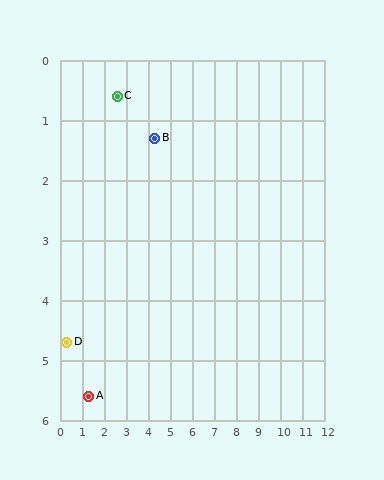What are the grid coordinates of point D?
Point D is at approximately (0.3, 4.7).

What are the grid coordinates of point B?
Point B is at approximately (4.3, 1.3).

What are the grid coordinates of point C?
Point C is at approximately (2.6, 0.6).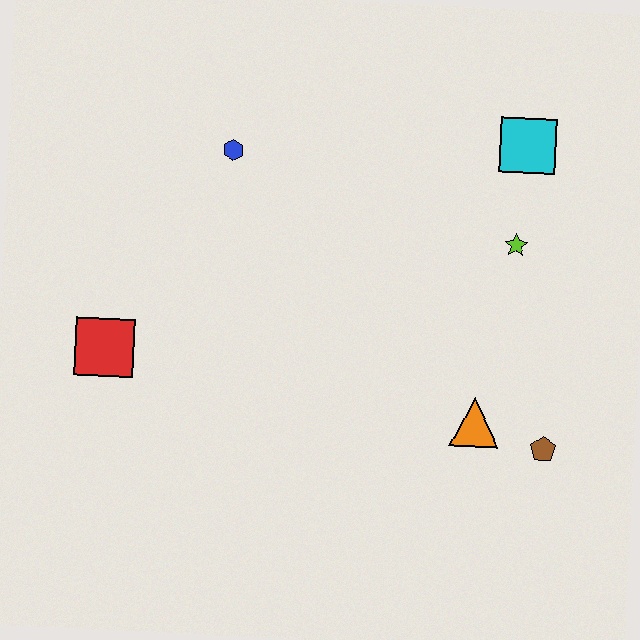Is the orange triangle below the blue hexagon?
Yes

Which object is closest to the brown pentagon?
The orange triangle is closest to the brown pentagon.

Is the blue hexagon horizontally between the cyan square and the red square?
Yes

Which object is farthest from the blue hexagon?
The brown pentagon is farthest from the blue hexagon.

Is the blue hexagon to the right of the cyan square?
No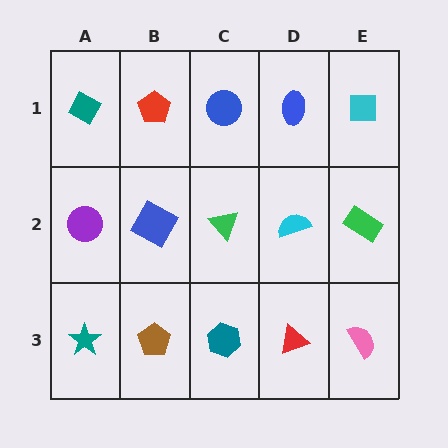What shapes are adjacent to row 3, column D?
A cyan semicircle (row 2, column D), a teal hexagon (row 3, column C), a pink semicircle (row 3, column E).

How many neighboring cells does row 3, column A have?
2.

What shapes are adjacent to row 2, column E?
A cyan square (row 1, column E), a pink semicircle (row 3, column E), a cyan semicircle (row 2, column D).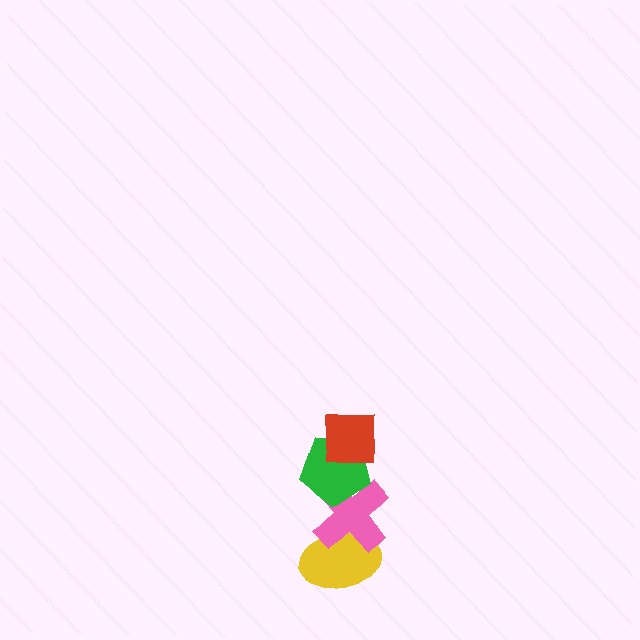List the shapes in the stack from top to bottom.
From top to bottom: the red square, the green pentagon, the pink cross, the yellow ellipse.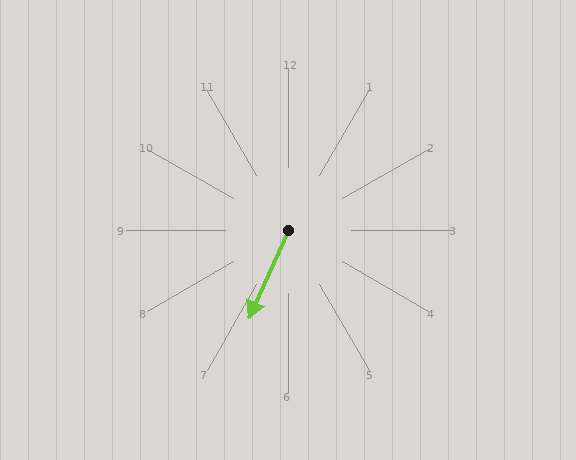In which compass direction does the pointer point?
Southwest.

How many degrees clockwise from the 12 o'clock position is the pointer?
Approximately 204 degrees.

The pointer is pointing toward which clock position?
Roughly 7 o'clock.